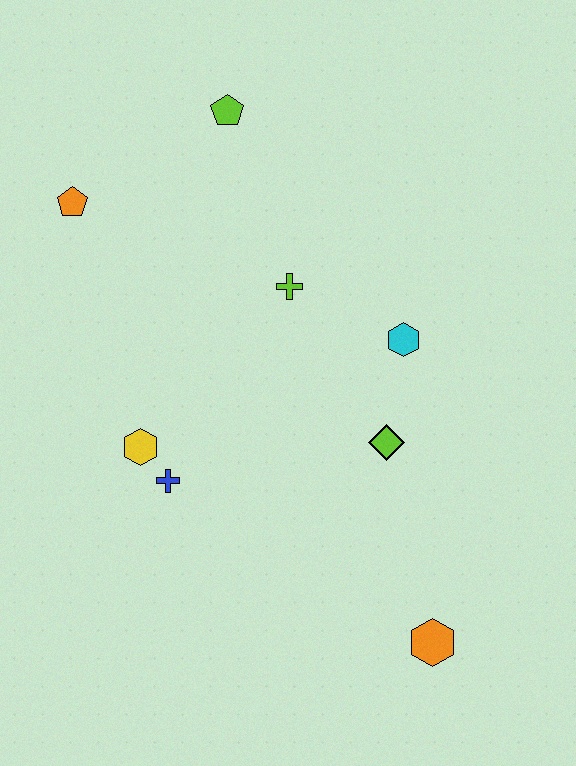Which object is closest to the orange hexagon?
The lime diamond is closest to the orange hexagon.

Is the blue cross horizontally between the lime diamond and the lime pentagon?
No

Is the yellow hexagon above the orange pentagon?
No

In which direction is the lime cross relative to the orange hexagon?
The lime cross is above the orange hexagon.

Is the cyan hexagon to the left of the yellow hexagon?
No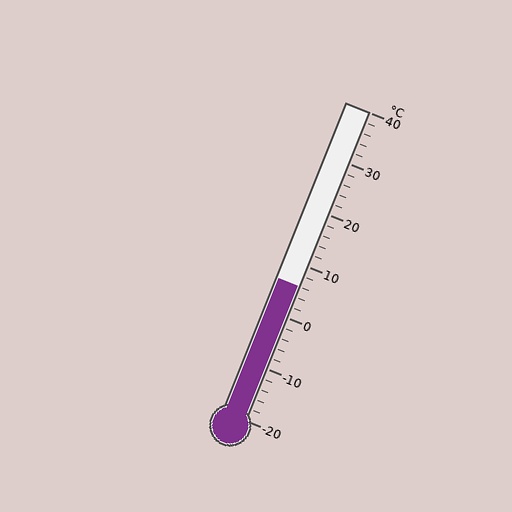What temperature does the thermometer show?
The thermometer shows approximately 6°C.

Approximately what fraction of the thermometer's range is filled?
The thermometer is filled to approximately 45% of its range.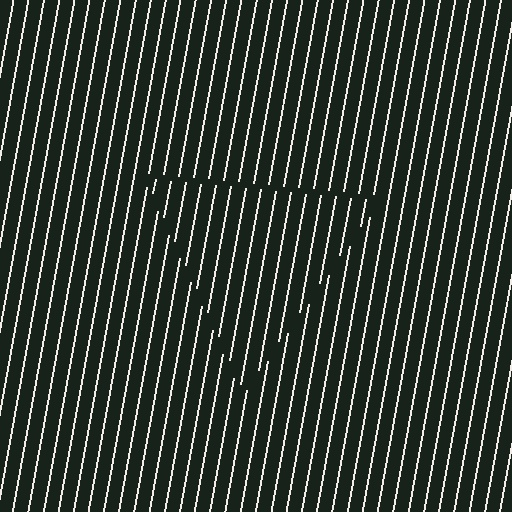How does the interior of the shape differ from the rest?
The interior of the shape contains the same grating, shifted by half a period — the contour is defined by the phase discontinuity where line-ends from the inner and outer gratings abut.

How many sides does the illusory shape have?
3 sides — the line-ends trace a triangle.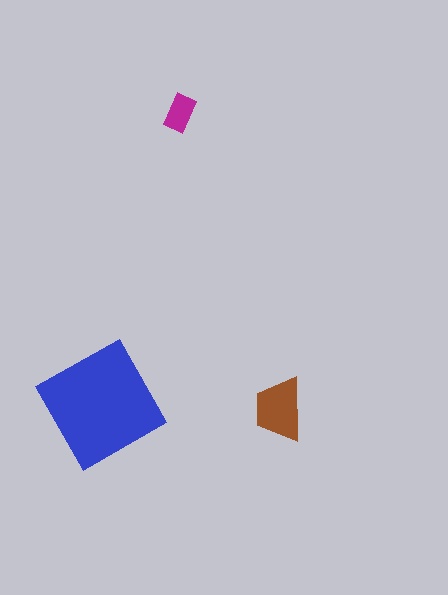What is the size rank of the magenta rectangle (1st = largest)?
3rd.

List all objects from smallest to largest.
The magenta rectangle, the brown trapezoid, the blue square.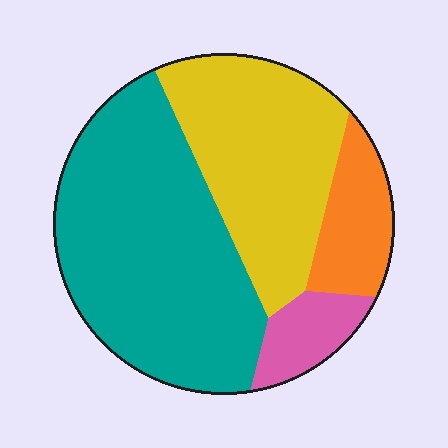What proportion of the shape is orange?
Orange covers 12% of the shape.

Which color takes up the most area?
Teal, at roughly 50%.